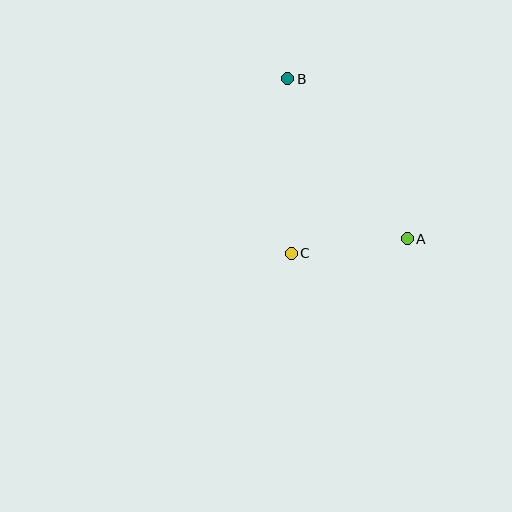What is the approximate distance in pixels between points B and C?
The distance between B and C is approximately 175 pixels.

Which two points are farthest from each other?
Points A and B are farthest from each other.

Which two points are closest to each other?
Points A and C are closest to each other.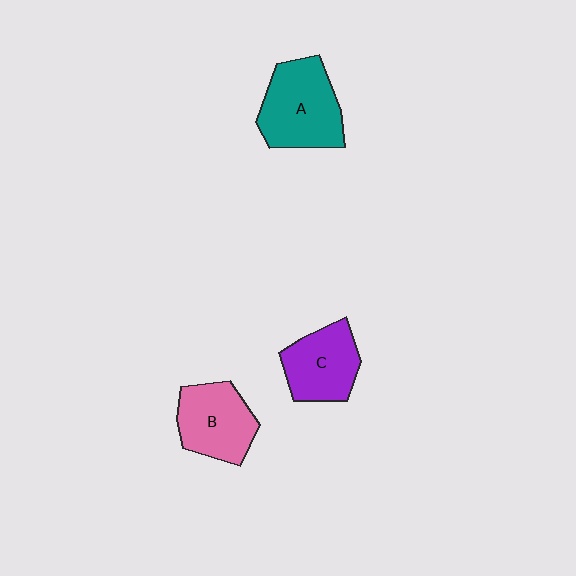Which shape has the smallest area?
Shape C (purple).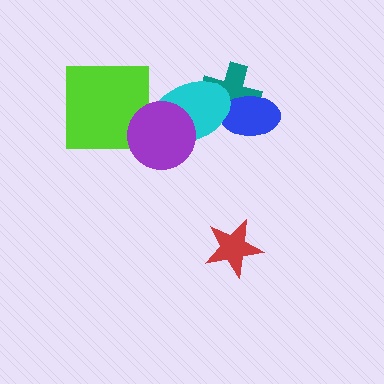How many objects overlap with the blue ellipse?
2 objects overlap with the blue ellipse.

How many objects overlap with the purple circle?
2 objects overlap with the purple circle.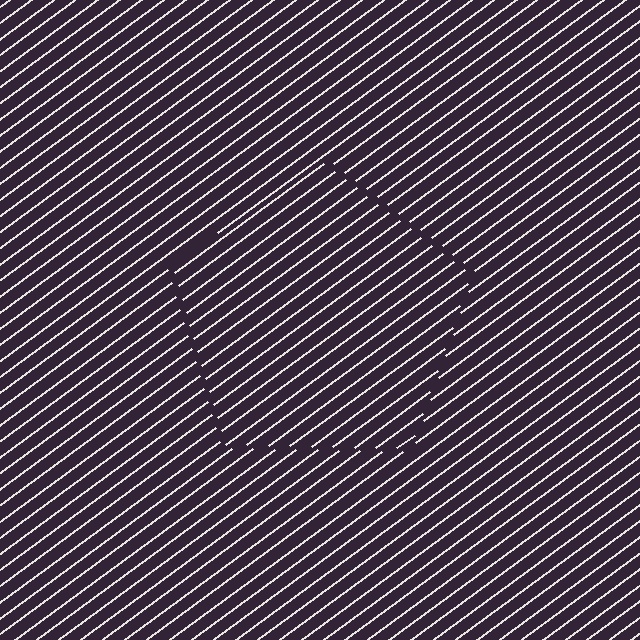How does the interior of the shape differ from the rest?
The interior of the shape contains the same grating, shifted by half a period — the contour is defined by the phase discontinuity where line-ends from the inner and outer gratings abut.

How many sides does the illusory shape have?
5 sides — the line-ends trace a pentagon.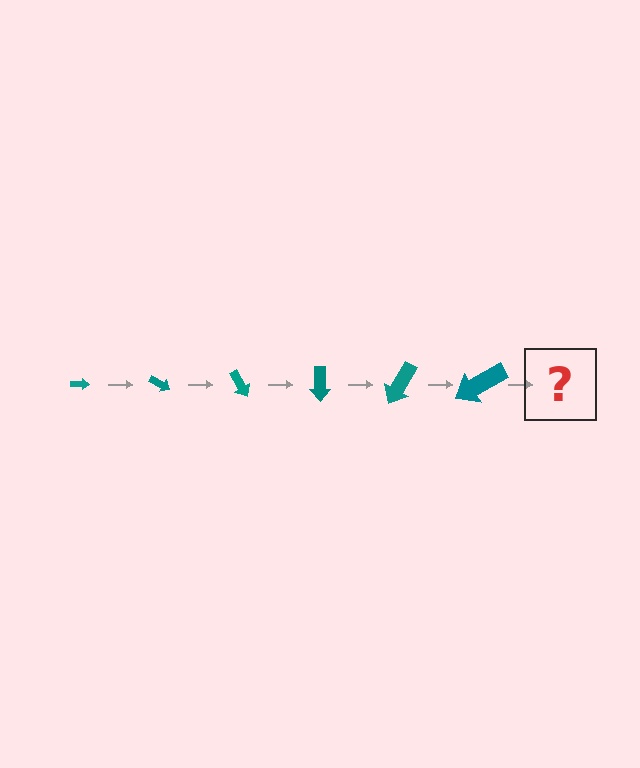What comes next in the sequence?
The next element should be an arrow, larger than the previous one and rotated 180 degrees from the start.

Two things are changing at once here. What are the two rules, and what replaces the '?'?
The two rules are that the arrow grows larger each step and it rotates 30 degrees each step. The '?' should be an arrow, larger than the previous one and rotated 180 degrees from the start.